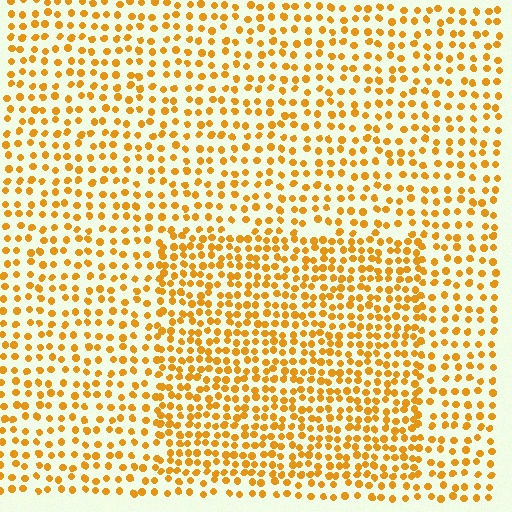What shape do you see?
I see a rectangle.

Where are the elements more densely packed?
The elements are more densely packed inside the rectangle boundary.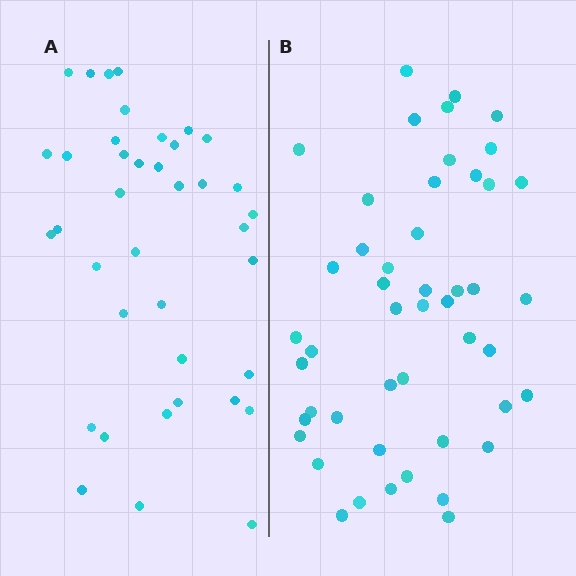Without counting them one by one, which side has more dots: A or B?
Region B (the right region) has more dots.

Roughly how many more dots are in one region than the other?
Region B has roughly 8 or so more dots than region A.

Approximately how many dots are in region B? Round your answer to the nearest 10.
About 50 dots. (The exact count is 48, which rounds to 50.)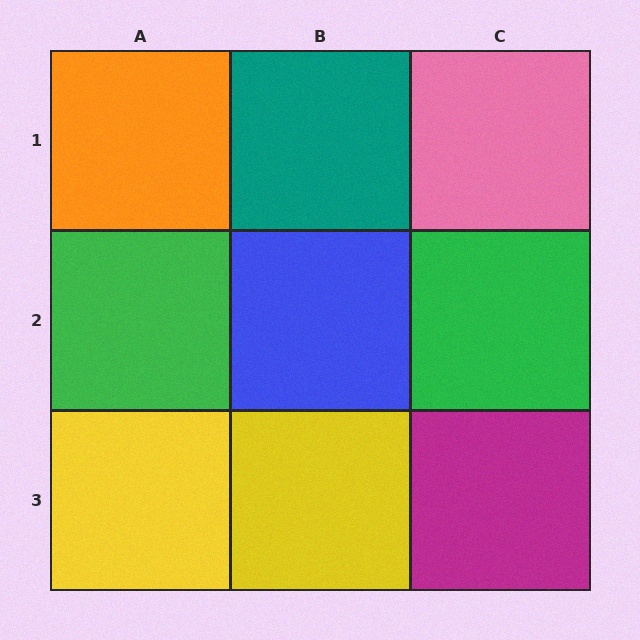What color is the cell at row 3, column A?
Yellow.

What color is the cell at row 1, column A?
Orange.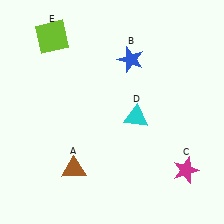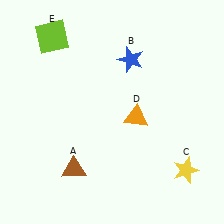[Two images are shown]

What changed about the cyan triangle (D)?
In Image 1, D is cyan. In Image 2, it changed to orange.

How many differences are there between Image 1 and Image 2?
There are 2 differences between the two images.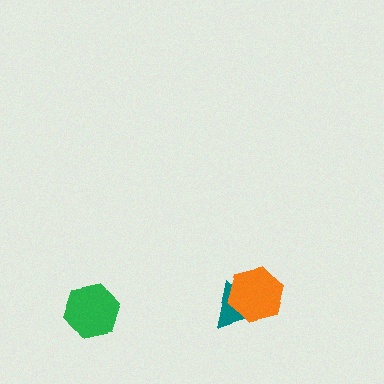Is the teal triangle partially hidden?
Yes, it is partially covered by another shape.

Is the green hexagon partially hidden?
No, no other shape covers it.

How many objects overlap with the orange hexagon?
1 object overlaps with the orange hexagon.